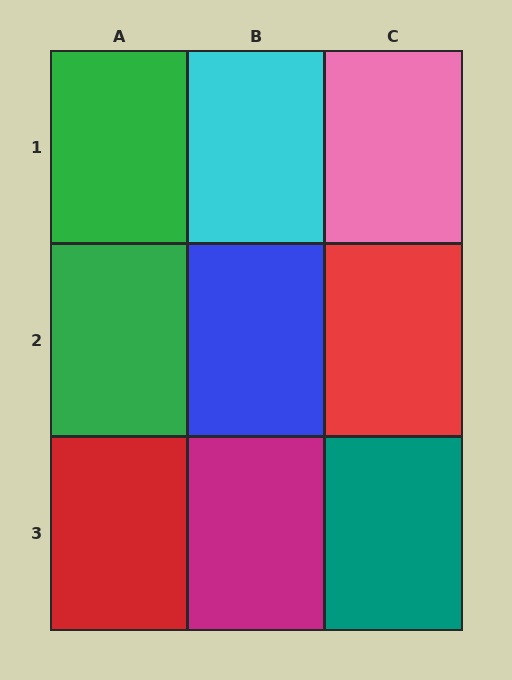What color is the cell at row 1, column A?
Green.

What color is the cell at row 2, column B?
Blue.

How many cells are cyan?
1 cell is cyan.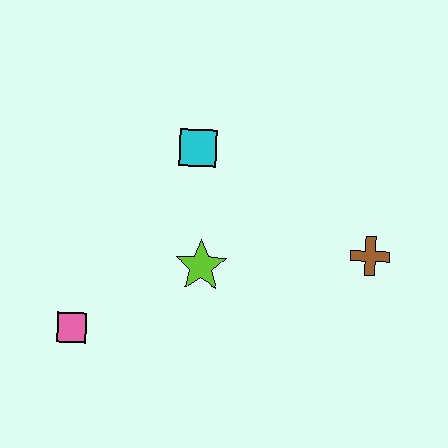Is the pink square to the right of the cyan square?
No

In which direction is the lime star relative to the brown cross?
The lime star is to the left of the brown cross.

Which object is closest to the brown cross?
The lime star is closest to the brown cross.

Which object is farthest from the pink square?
The brown cross is farthest from the pink square.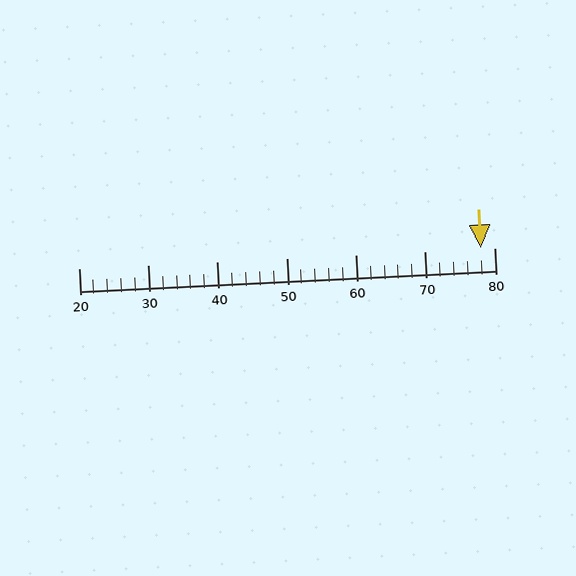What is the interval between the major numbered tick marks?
The major tick marks are spaced 10 units apart.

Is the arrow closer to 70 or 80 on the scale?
The arrow is closer to 80.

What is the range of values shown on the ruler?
The ruler shows values from 20 to 80.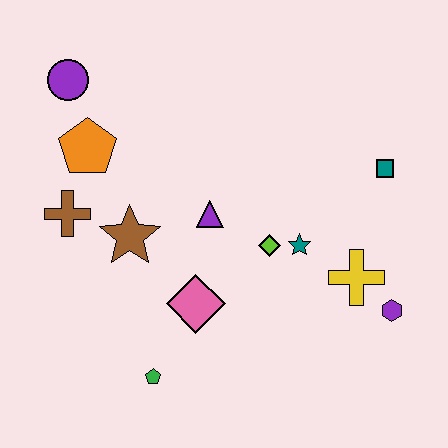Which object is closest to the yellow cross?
The purple hexagon is closest to the yellow cross.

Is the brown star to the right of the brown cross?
Yes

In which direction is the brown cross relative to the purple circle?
The brown cross is below the purple circle.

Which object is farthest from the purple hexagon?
The purple circle is farthest from the purple hexagon.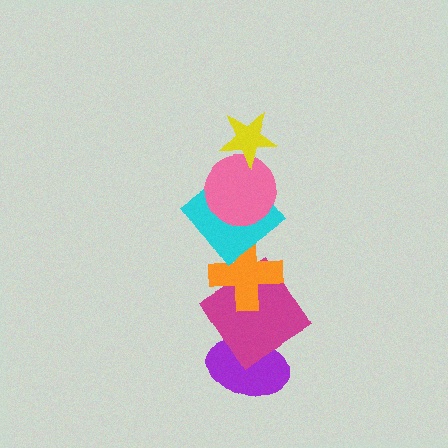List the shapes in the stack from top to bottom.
From top to bottom: the yellow star, the pink circle, the cyan diamond, the orange cross, the magenta diamond, the purple ellipse.